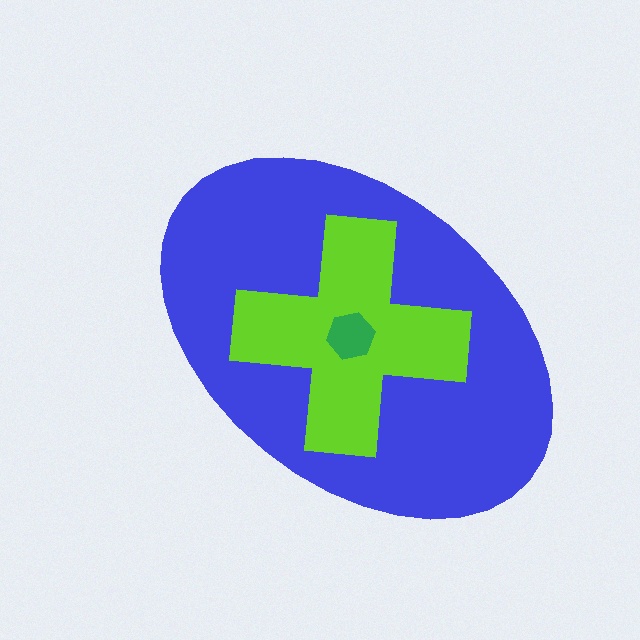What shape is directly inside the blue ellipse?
The lime cross.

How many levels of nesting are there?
3.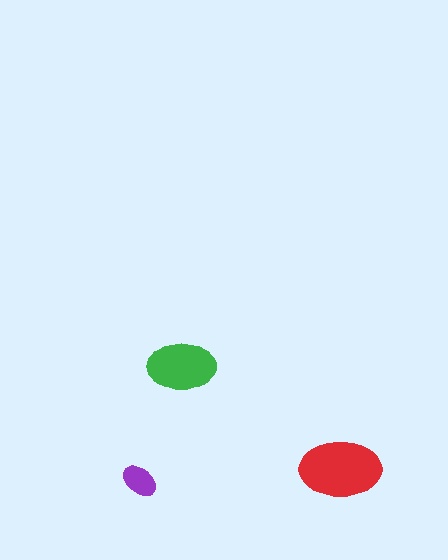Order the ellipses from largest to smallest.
the red one, the green one, the purple one.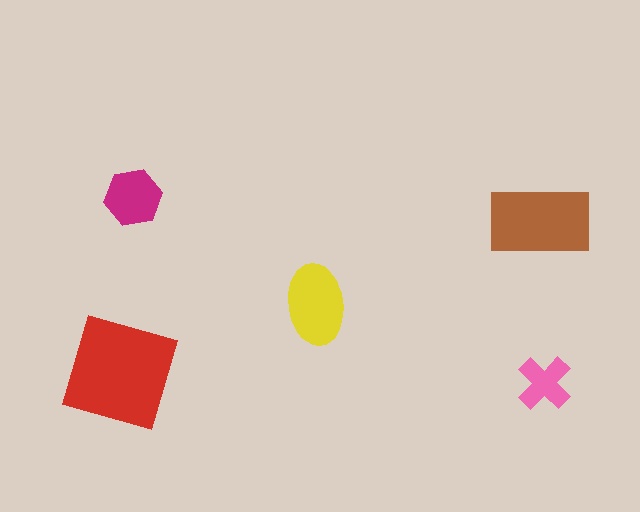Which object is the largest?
The red square.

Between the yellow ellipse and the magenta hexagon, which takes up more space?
The yellow ellipse.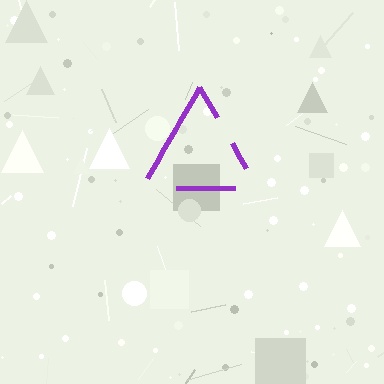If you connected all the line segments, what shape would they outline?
They would outline a triangle.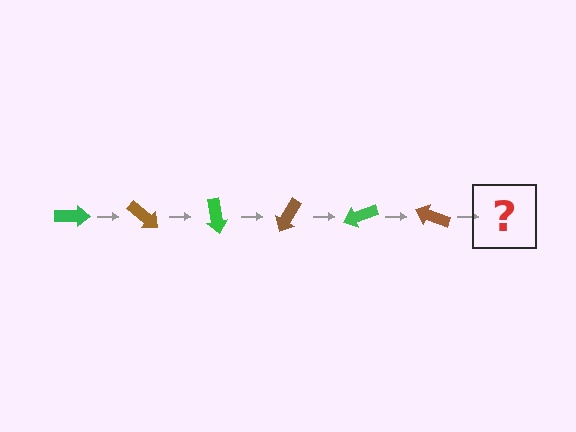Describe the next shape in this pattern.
It should be a green arrow, rotated 240 degrees from the start.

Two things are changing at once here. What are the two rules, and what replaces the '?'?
The two rules are that it rotates 40 degrees each step and the color cycles through green and brown. The '?' should be a green arrow, rotated 240 degrees from the start.